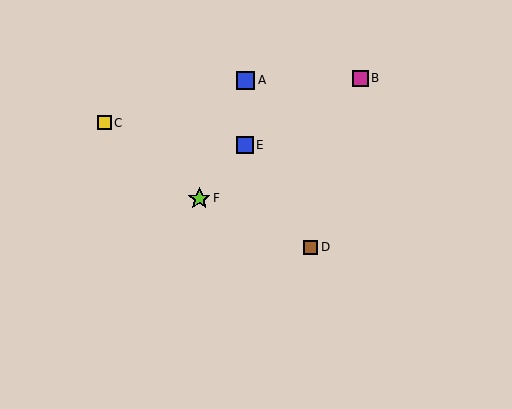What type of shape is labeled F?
Shape F is a lime star.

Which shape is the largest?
The lime star (labeled F) is the largest.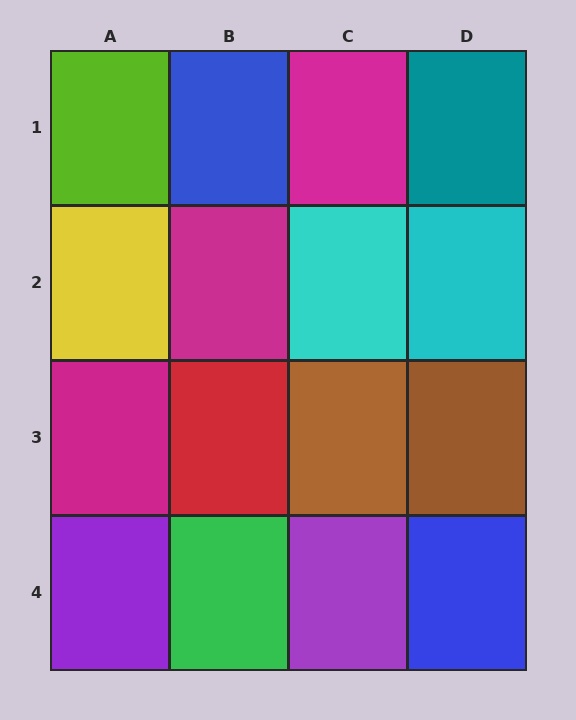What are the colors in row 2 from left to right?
Yellow, magenta, cyan, cyan.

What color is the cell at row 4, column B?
Green.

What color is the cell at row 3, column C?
Brown.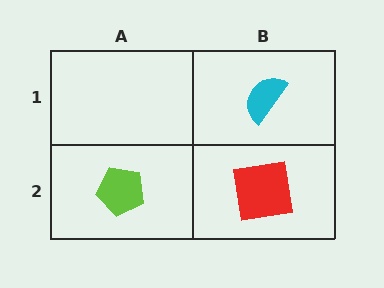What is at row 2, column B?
A red square.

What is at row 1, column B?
A cyan semicircle.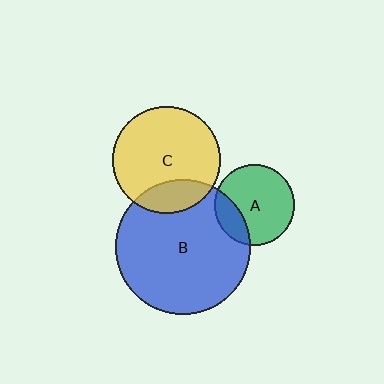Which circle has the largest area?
Circle B (blue).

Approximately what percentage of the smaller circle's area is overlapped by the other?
Approximately 20%.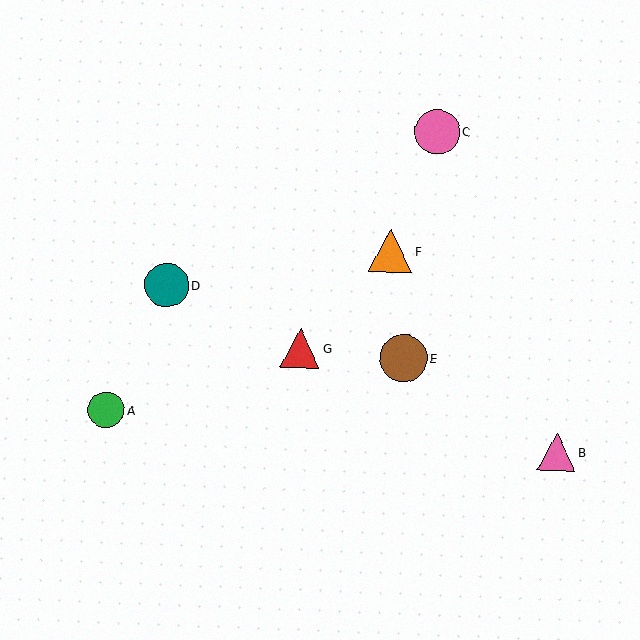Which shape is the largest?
The brown circle (labeled E) is the largest.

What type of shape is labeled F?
Shape F is an orange triangle.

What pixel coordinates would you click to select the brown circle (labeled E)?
Click at (403, 358) to select the brown circle E.